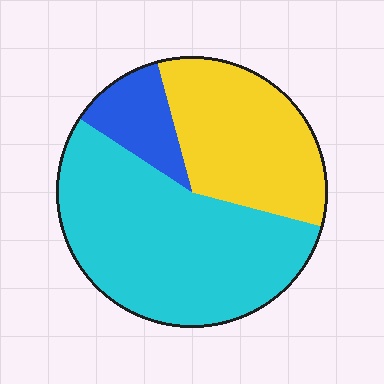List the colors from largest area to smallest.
From largest to smallest: cyan, yellow, blue.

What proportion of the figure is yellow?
Yellow takes up about one third (1/3) of the figure.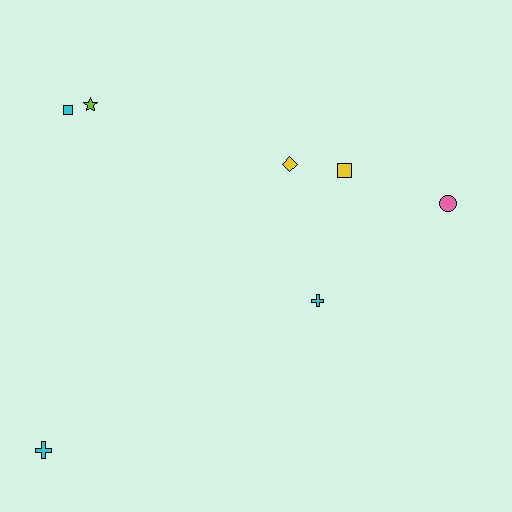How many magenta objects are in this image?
There are no magenta objects.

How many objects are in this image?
There are 7 objects.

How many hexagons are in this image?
There are no hexagons.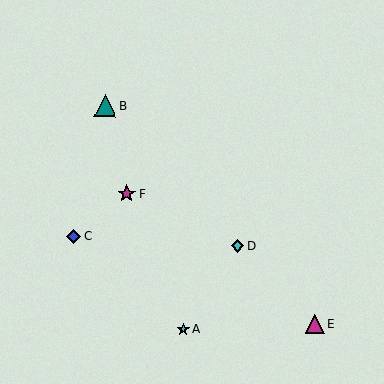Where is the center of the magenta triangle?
The center of the magenta triangle is at (315, 323).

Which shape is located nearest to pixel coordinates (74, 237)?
The blue diamond (labeled C) at (73, 236) is nearest to that location.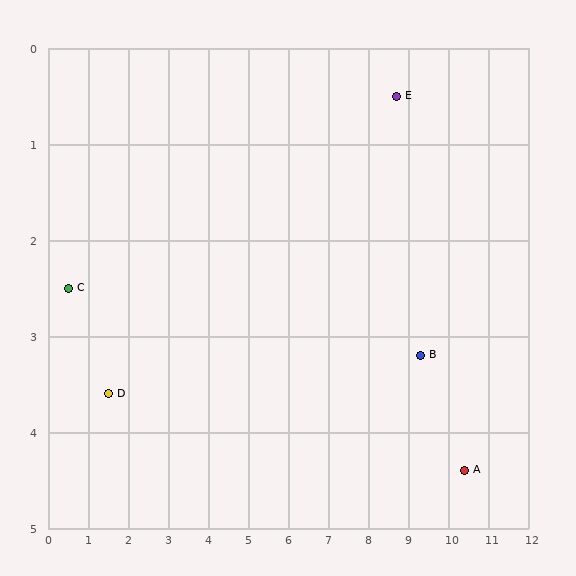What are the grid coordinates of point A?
Point A is at approximately (10.4, 4.4).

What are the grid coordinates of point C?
Point C is at approximately (0.5, 2.5).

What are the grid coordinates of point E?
Point E is at approximately (8.7, 0.5).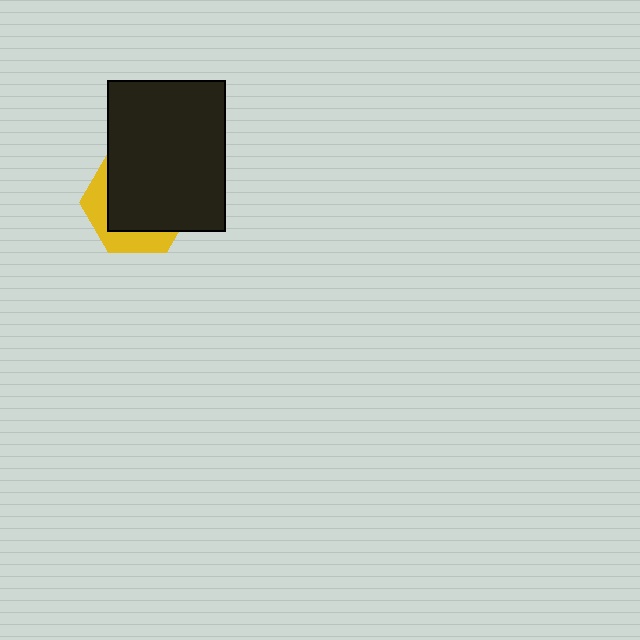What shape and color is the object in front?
The object in front is a black rectangle.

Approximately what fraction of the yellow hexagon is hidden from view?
Roughly 68% of the yellow hexagon is hidden behind the black rectangle.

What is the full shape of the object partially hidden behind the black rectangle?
The partially hidden object is a yellow hexagon.